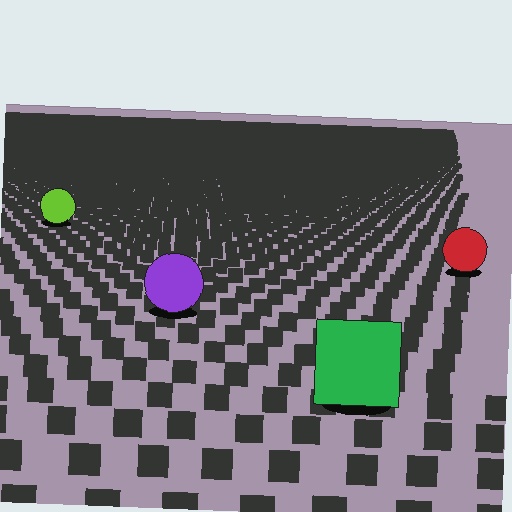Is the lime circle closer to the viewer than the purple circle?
No. The purple circle is closer — you can tell from the texture gradient: the ground texture is coarser near it.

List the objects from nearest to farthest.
From nearest to farthest: the green square, the purple circle, the red circle, the lime circle.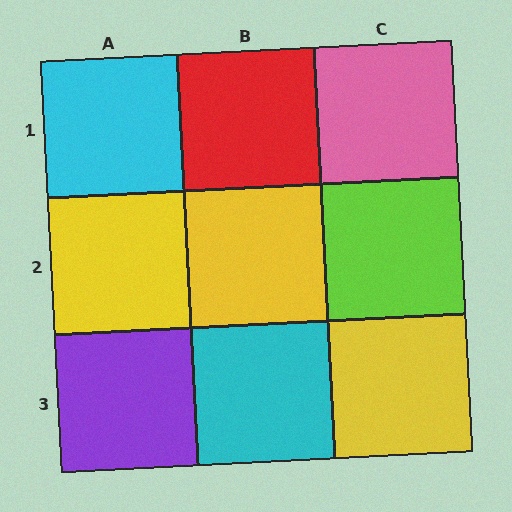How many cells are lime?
1 cell is lime.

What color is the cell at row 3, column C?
Yellow.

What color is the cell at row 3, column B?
Cyan.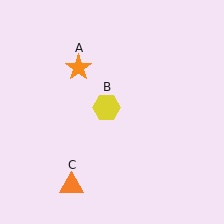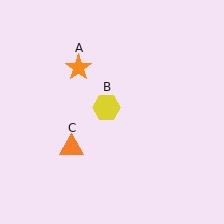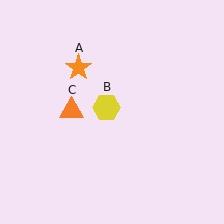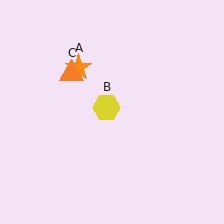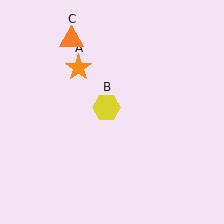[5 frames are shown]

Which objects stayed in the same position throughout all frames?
Orange star (object A) and yellow hexagon (object B) remained stationary.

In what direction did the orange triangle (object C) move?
The orange triangle (object C) moved up.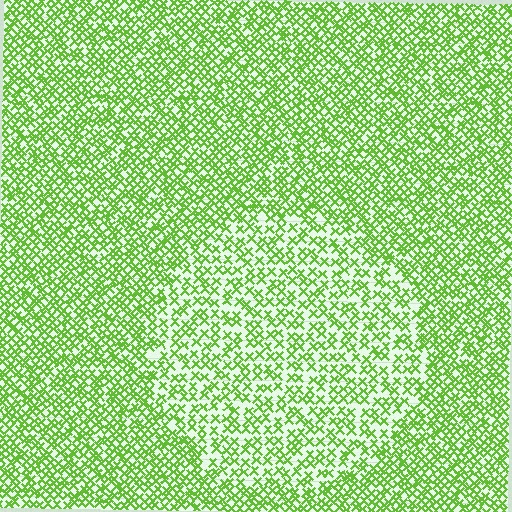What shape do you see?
I see a circle.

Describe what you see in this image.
The image contains small lime elements arranged at two different densities. A circle-shaped region is visible where the elements are less densely packed than the surrounding area.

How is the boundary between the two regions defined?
The boundary is defined by a change in element density (approximately 1.7x ratio). All elements are the same color, size, and shape.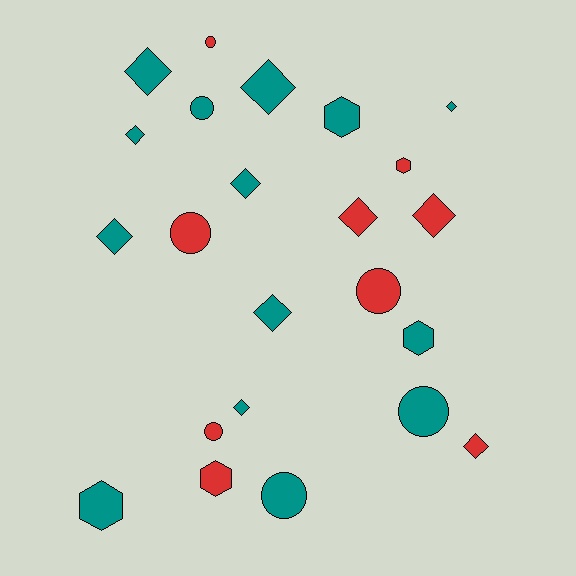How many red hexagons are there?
There are 2 red hexagons.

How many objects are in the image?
There are 23 objects.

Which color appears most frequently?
Teal, with 14 objects.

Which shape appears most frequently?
Diamond, with 11 objects.